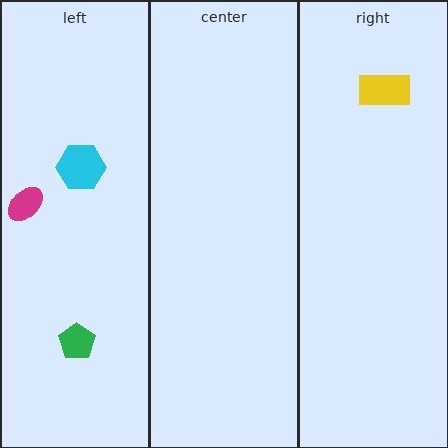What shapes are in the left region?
The cyan hexagon, the magenta ellipse, the green pentagon.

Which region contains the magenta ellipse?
The left region.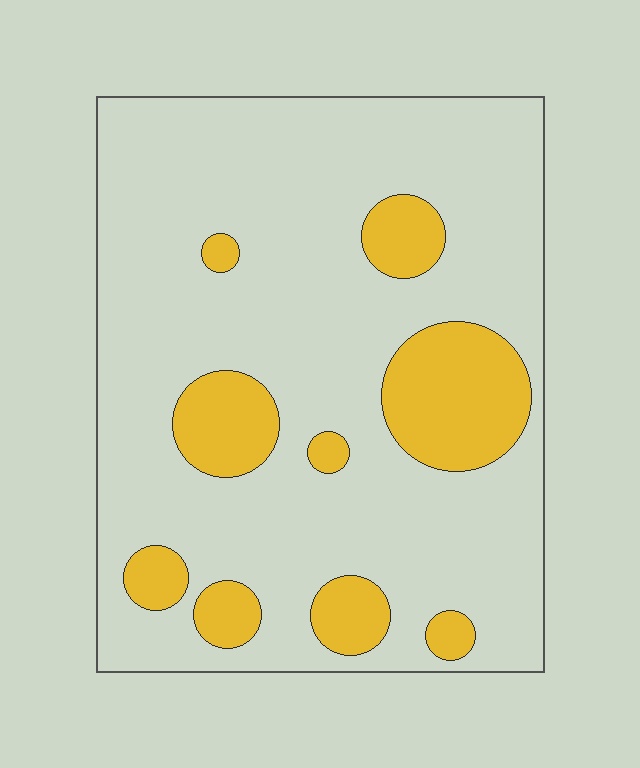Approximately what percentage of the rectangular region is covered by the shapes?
Approximately 20%.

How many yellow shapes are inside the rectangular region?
9.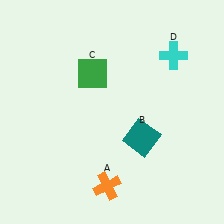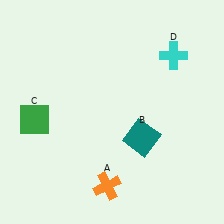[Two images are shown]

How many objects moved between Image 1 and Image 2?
1 object moved between the two images.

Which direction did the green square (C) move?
The green square (C) moved left.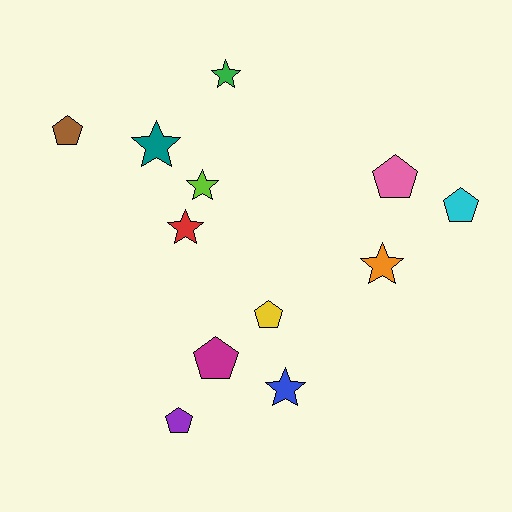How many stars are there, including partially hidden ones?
There are 6 stars.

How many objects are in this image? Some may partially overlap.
There are 12 objects.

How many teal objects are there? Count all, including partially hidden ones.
There is 1 teal object.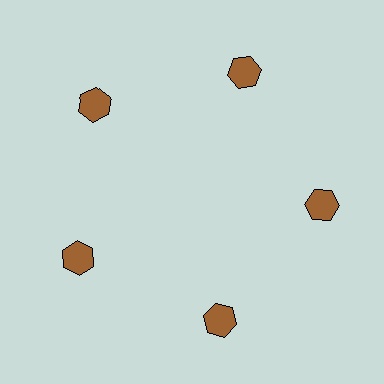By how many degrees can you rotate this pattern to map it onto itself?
The pattern maps onto itself every 72 degrees of rotation.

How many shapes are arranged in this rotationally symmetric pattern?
There are 5 shapes, arranged in 5 groups of 1.